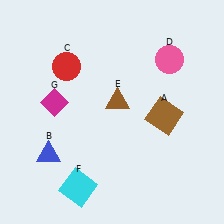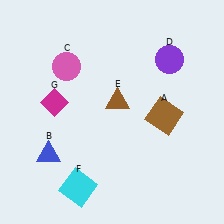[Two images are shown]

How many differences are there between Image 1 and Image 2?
There are 2 differences between the two images.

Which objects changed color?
C changed from red to pink. D changed from pink to purple.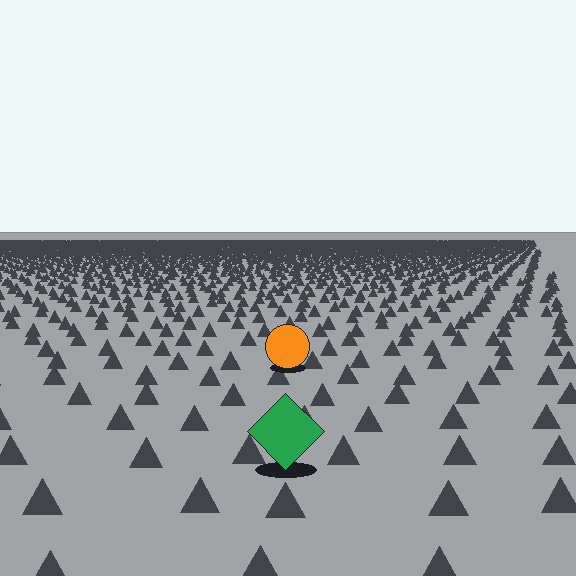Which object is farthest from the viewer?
The orange circle is farthest from the viewer. It appears smaller and the ground texture around it is denser.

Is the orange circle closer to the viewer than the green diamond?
No. The green diamond is closer — you can tell from the texture gradient: the ground texture is coarser near it.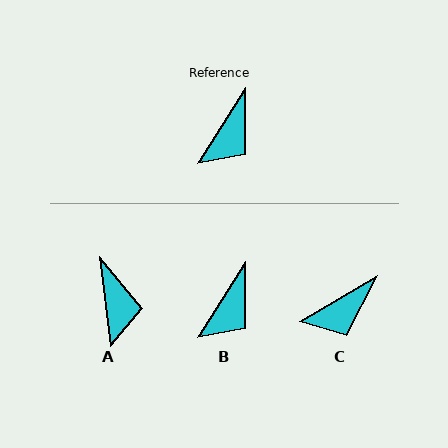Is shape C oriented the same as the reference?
No, it is off by about 27 degrees.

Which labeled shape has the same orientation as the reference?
B.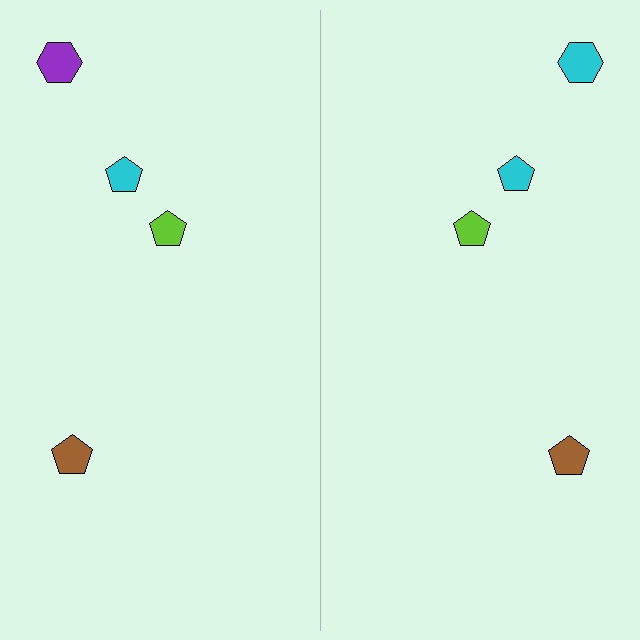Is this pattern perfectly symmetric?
No, the pattern is not perfectly symmetric. The cyan hexagon on the right side breaks the symmetry — its mirror counterpart is purple.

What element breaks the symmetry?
The cyan hexagon on the right side breaks the symmetry — its mirror counterpart is purple.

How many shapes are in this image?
There are 8 shapes in this image.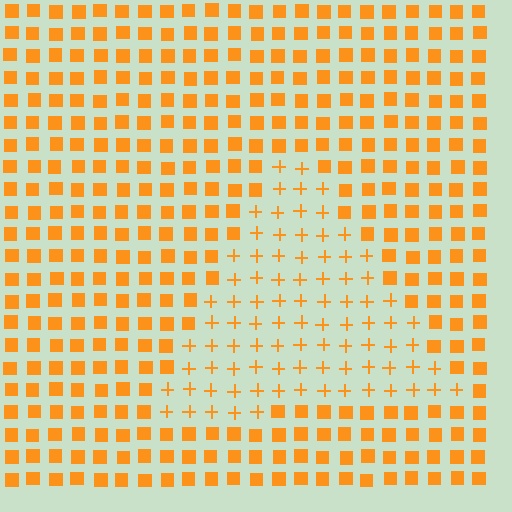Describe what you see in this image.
The image is filled with small orange elements arranged in a uniform grid. A triangle-shaped region contains plus signs, while the surrounding area contains squares. The boundary is defined purely by the change in element shape.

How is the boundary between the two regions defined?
The boundary is defined by a change in element shape: plus signs inside vs. squares outside. All elements share the same color and spacing.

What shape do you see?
I see a triangle.